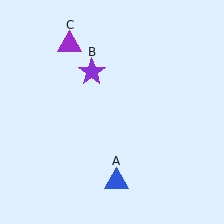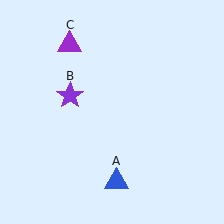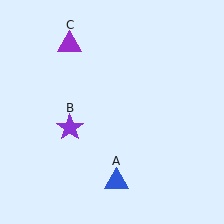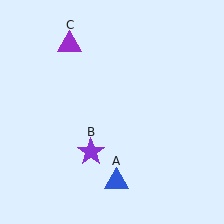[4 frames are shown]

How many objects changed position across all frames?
1 object changed position: purple star (object B).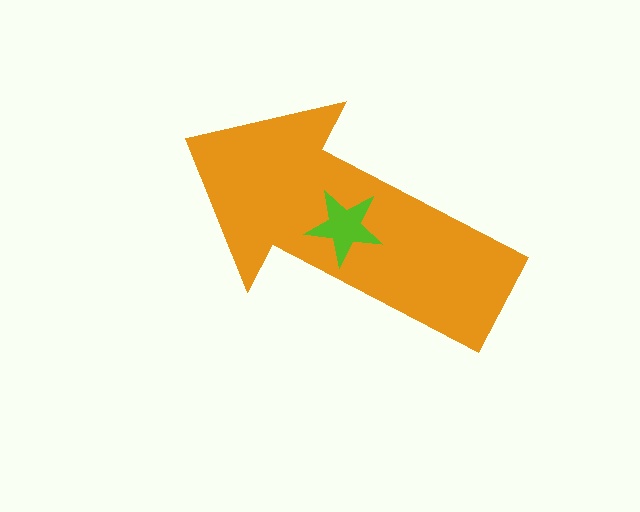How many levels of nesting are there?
2.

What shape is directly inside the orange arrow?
The lime star.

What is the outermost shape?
The orange arrow.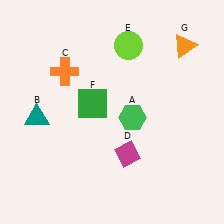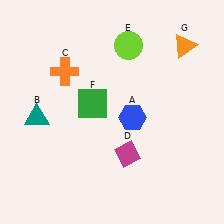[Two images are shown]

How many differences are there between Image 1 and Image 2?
There is 1 difference between the two images.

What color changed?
The hexagon (A) changed from green in Image 1 to blue in Image 2.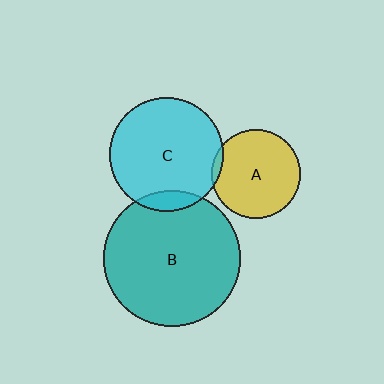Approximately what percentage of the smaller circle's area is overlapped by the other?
Approximately 5%.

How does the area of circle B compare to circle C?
Approximately 1.4 times.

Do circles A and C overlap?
Yes.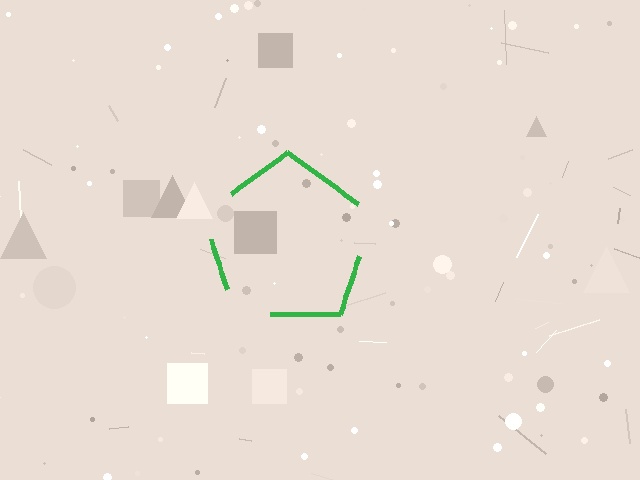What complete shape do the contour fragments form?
The contour fragments form a pentagon.